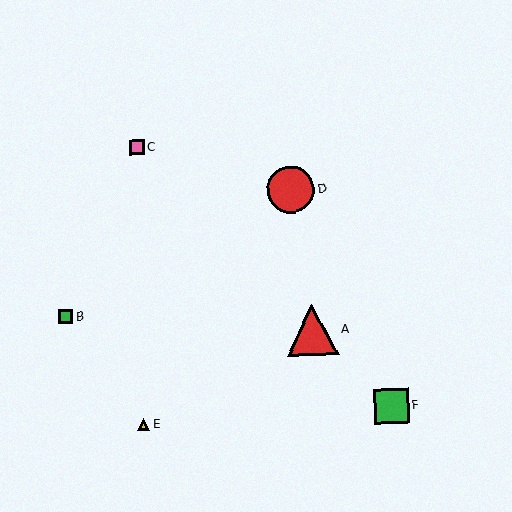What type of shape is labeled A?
Shape A is a red triangle.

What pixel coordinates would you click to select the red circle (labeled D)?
Click at (290, 190) to select the red circle D.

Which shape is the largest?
The red triangle (labeled A) is the largest.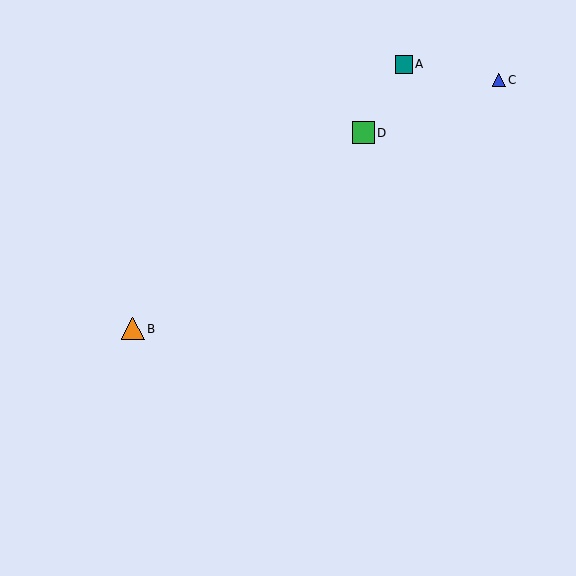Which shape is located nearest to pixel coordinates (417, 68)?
The teal square (labeled A) at (404, 65) is nearest to that location.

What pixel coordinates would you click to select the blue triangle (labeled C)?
Click at (499, 80) to select the blue triangle C.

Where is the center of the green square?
The center of the green square is at (363, 133).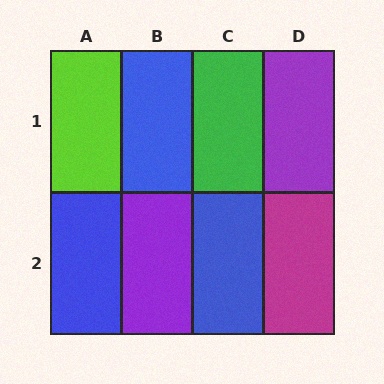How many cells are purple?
2 cells are purple.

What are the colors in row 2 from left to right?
Blue, purple, blue, magenta.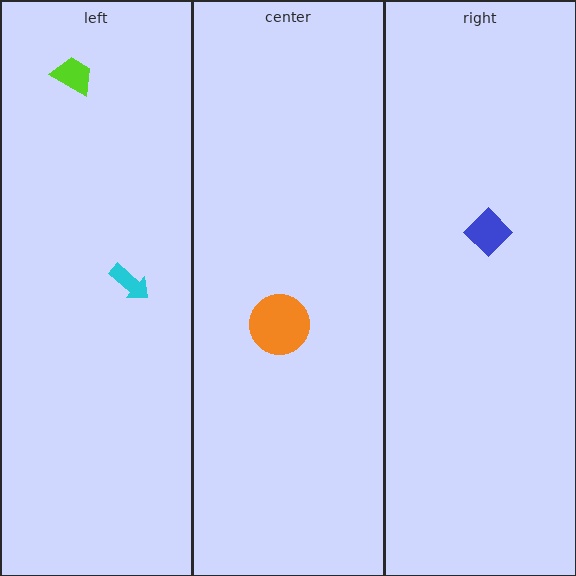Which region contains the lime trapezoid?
The left region.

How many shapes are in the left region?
2.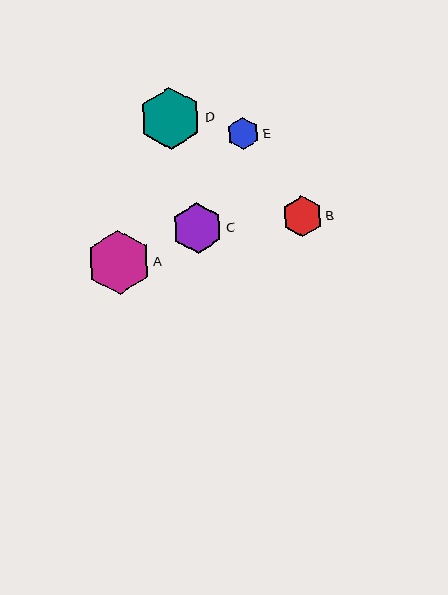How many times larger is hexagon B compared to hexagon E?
Hexagon B is approximately 1.3 times the size of hexagon E.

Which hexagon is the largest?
Hexagon A is the largest with a size of approximately 64 pixels.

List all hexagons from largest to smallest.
From largest to smallest: A, D, C, B, E.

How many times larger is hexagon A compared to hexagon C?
Hexagon A is approximately 1.3 times the size of hexagon C.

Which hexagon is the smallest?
Hexagon E is the smallest with a size of approximately 32 pixels.